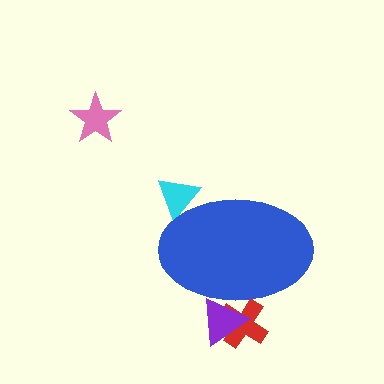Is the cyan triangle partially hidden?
Yes, the cyan triangle is partially hidden behind the blue ellipse.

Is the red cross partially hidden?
Yes, the red cross is partially hidden behind the blue ellipse.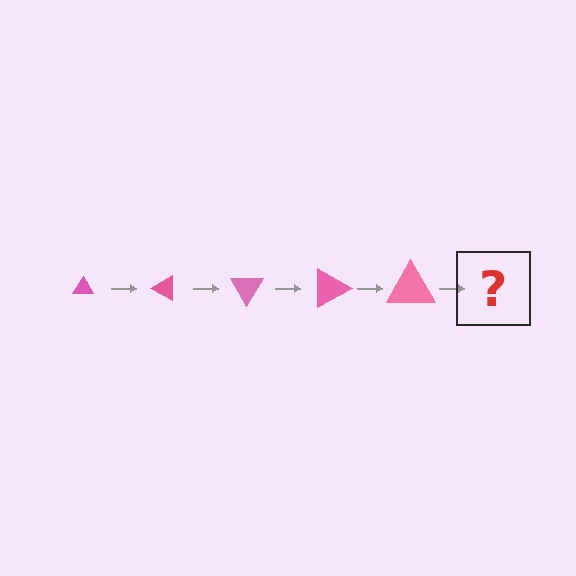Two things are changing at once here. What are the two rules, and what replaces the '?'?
The two rules are that the triangle grows larger each step and it rotates 30 degrees each step. The '?' should be a triangle, larger than the previous one and rotated 150 degrees from the start.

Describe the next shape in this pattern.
It should be a triangle, larger than the previous one and rotated 150 degrees from the start.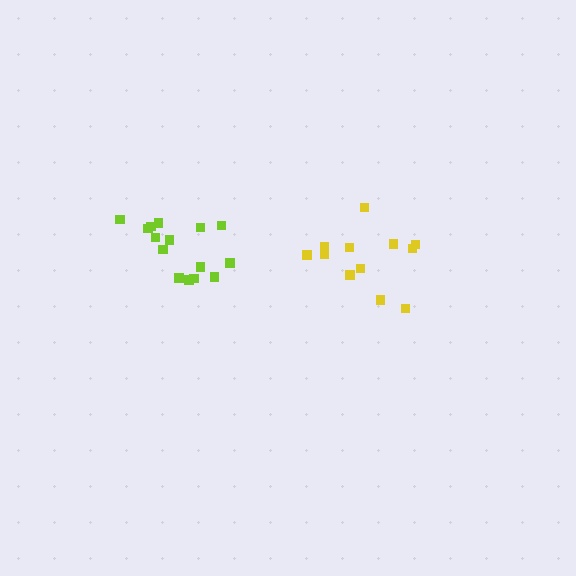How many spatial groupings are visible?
There are 2 spatial groupings.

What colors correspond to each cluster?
The clusters are colored: lime, yellow.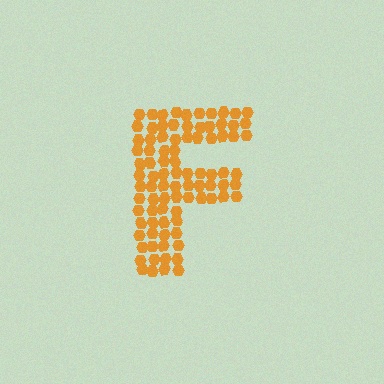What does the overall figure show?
The overall figure shows the letter F.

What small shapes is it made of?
It is made of small hexagons.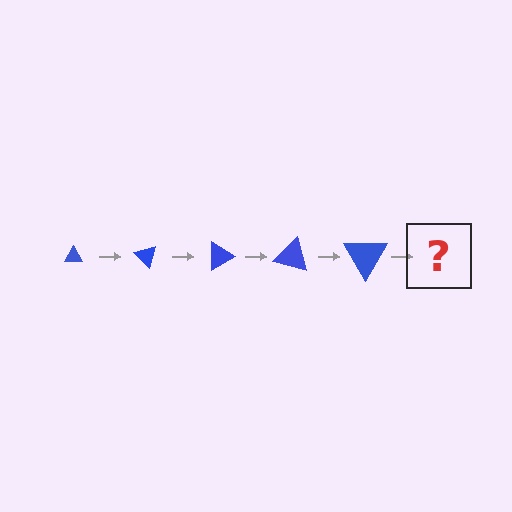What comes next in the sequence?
The next element should be a triangle, larger than the previous one and rotated 225 degrees from the start.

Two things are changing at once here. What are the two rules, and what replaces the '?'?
The two rules are that the triangle grows larger each step and it rotates 45 degrees each step. The '?' should be a triangle, larger than the previous one and rotated 225 degrees from the start.